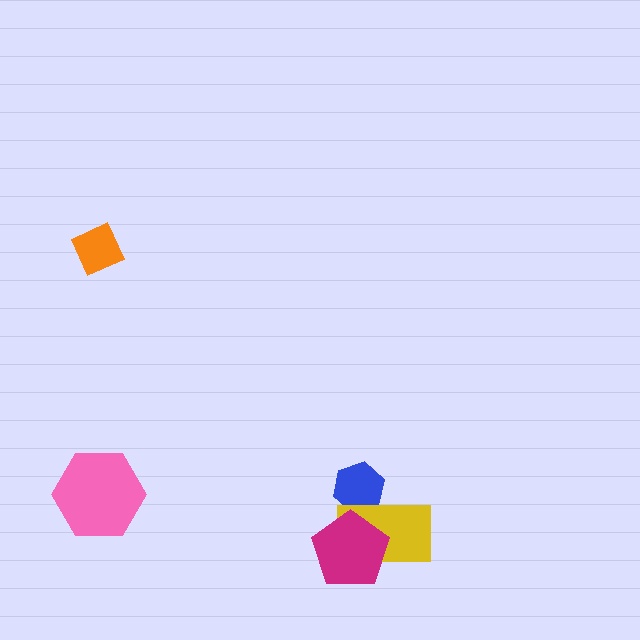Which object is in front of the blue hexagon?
The yellow rectangle is in front of the blue hexagon.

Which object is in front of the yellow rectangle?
The magenta pentagon is in front of the yellow rectangle.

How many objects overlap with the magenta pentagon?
1 object overlaps with the magenta pentagon.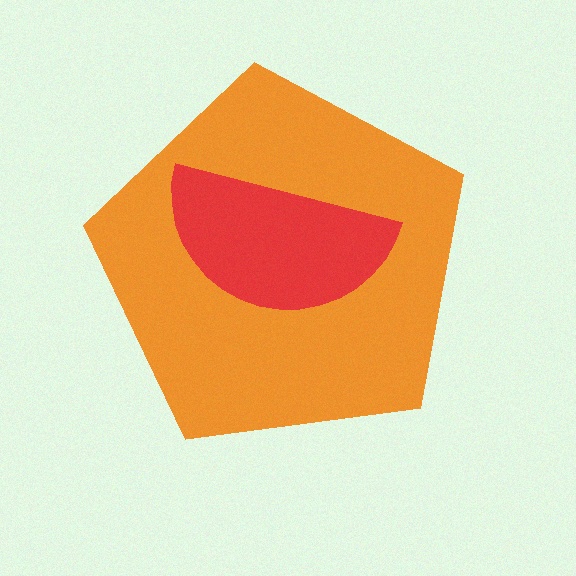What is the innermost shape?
The red semicircle.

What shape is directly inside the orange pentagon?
The red semicircle.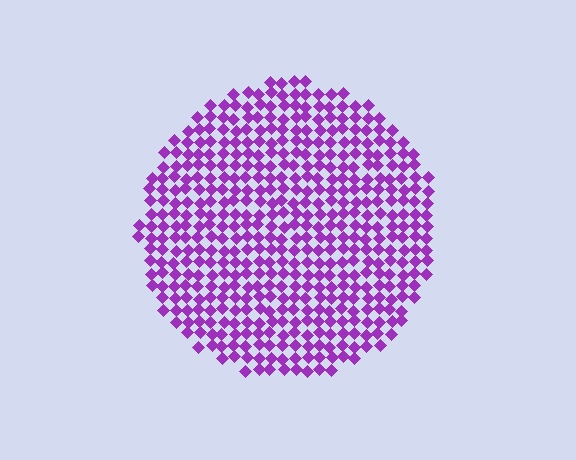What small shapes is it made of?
It is made of small diamonds.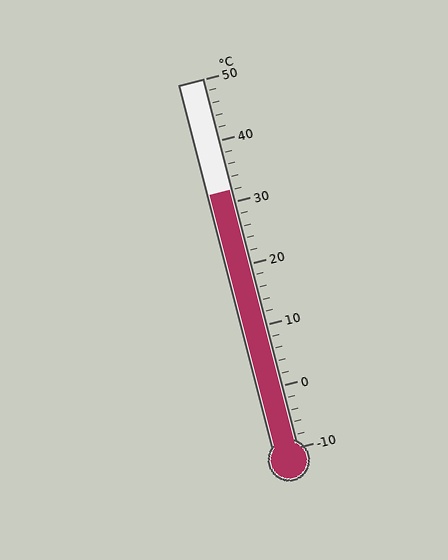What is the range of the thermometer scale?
The thermometer scale ranges from -10°C to 50°C.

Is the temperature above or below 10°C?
The temperature is above 10°C.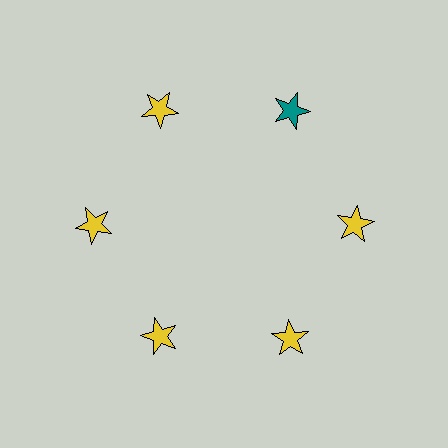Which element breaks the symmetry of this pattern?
The teal star at roughly the 1 o'clock position breaks the symmetry. All other shapes are yellow stars.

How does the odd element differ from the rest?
It has a different color: teal instead of yellow.